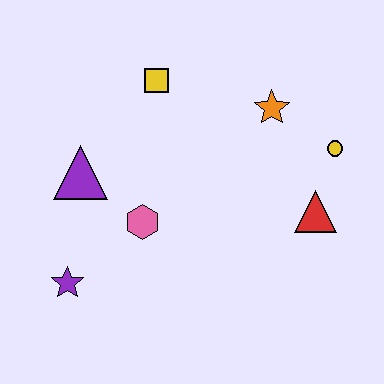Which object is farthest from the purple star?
The yellow circle is farthest from the purple star.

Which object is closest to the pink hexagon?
The purple triangle is closest to the pink hexagon.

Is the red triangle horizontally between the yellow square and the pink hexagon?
No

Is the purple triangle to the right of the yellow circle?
No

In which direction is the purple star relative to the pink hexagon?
The purple star is to the left of the pink hexagon.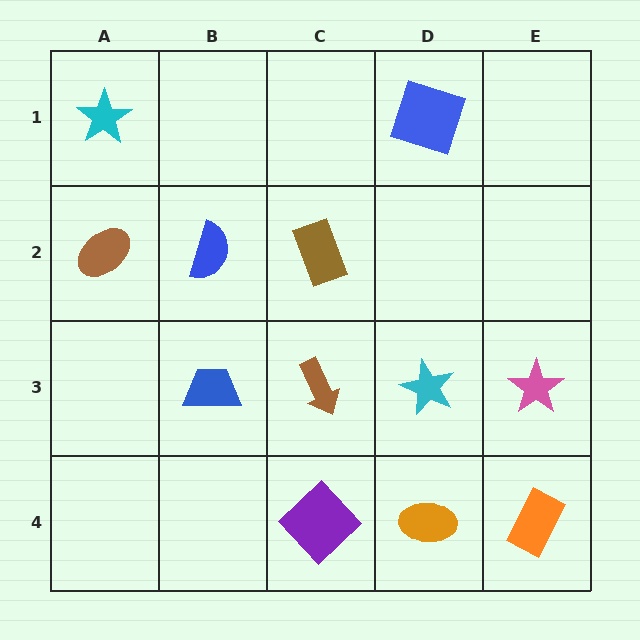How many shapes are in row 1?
2 shapes.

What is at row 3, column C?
A brown arrow.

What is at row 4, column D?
An orange ellipse.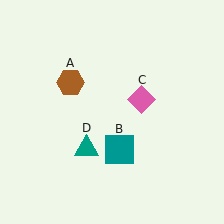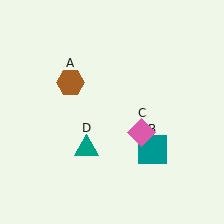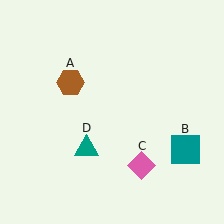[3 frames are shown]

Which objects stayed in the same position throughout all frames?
Brown hexagon (object A) and teal triangle (object D) remained stationary.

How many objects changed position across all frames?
2 objects changed position: teal square (object B), pink diamond (object C).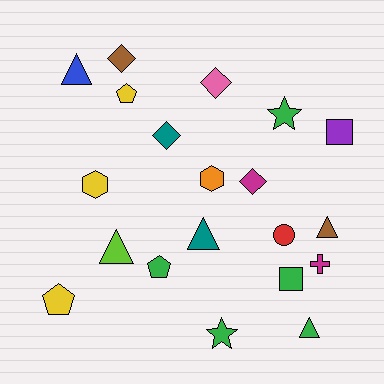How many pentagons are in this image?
There are 3 pentagons.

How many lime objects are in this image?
There is 1 lime object.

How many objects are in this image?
There are 20 objects.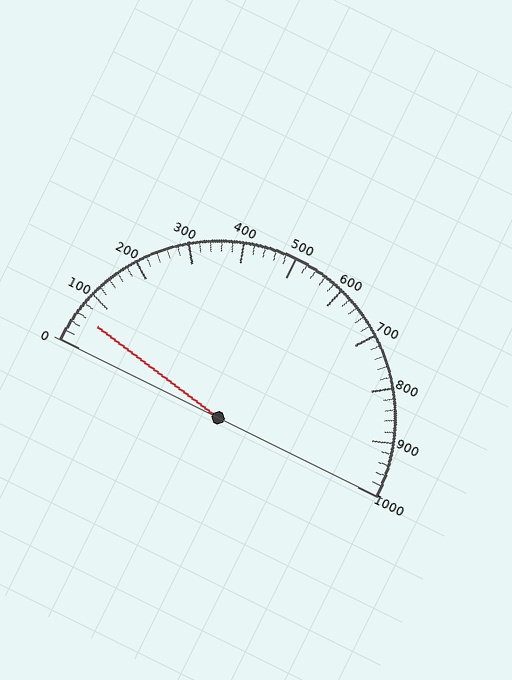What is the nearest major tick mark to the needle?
The nearest major tick mark is 100.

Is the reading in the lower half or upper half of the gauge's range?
The reading is in the lower half of the range (0 to 1000).